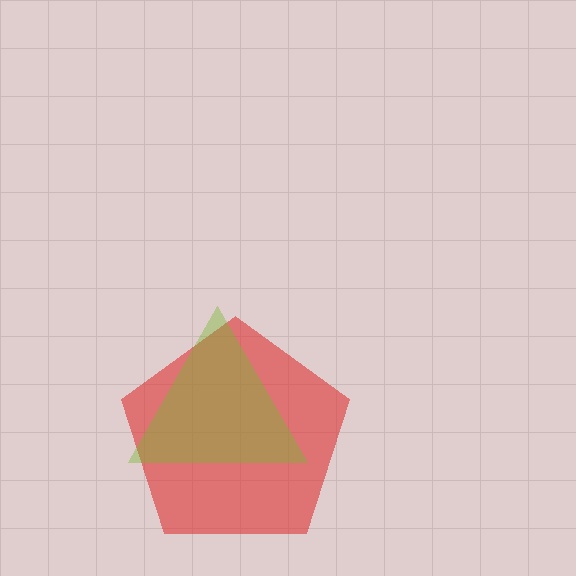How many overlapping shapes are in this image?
There are 2 overlapping shapes in the image.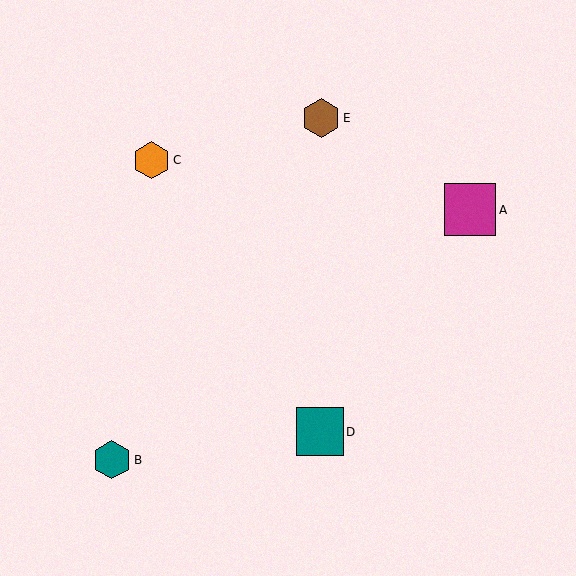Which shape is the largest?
The magenta square (labeled A) is the largest.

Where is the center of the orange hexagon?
The center of the orange hexagon is at (152, 160).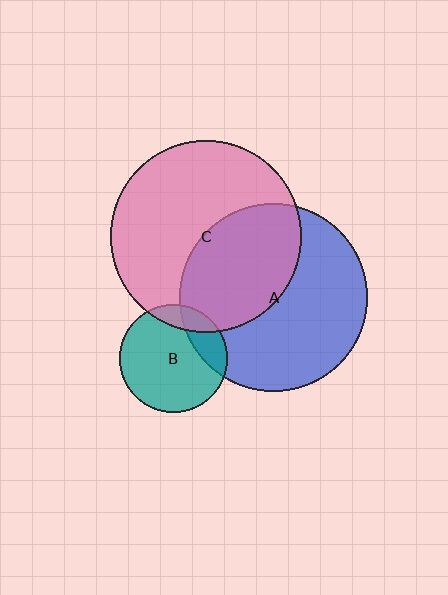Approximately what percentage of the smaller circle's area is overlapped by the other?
Approximately 15%.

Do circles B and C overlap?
Yes.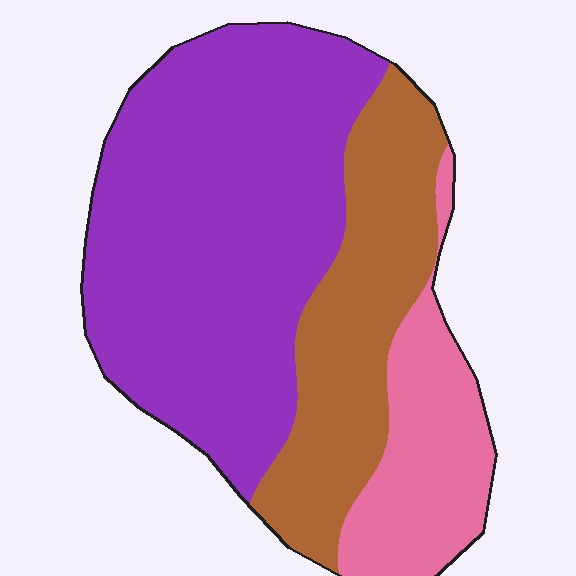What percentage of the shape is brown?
Brown covers 26% of the shape.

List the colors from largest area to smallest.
From largest to smallest: purple, brown, pink.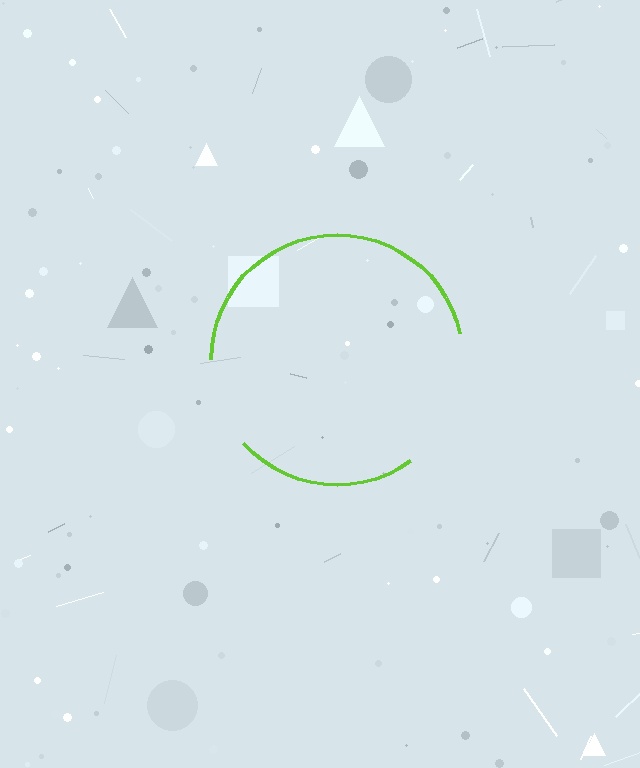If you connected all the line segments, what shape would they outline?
They would outline a circle.